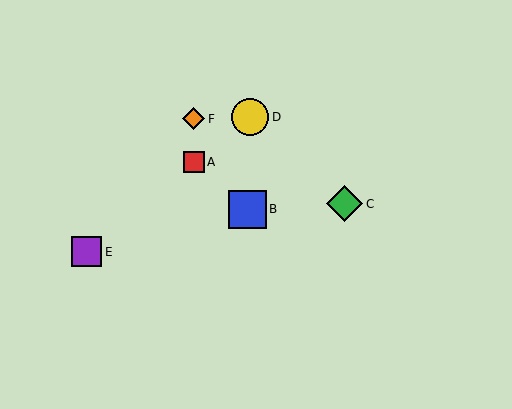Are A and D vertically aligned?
No, A is at x≈194 and D is at x≈250.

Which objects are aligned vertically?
Objects A, F are aligned vertically.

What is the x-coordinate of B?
Object B is at x≈248.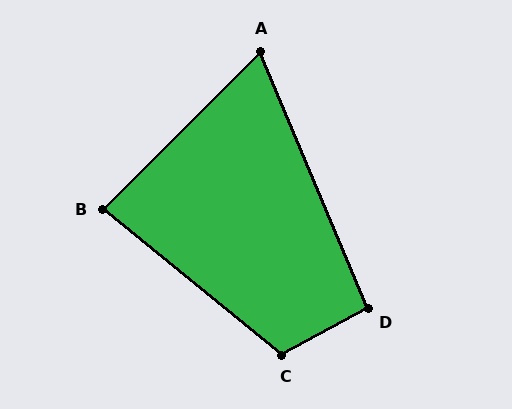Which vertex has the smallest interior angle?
A, at approximately 68 degrees.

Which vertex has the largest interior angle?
C, at approximately 112 degrees.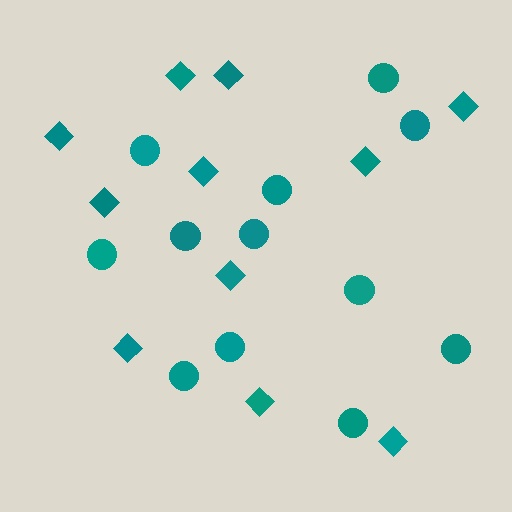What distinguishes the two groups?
There are 2 groups: one group of diamonds (11) and one group of circles (12).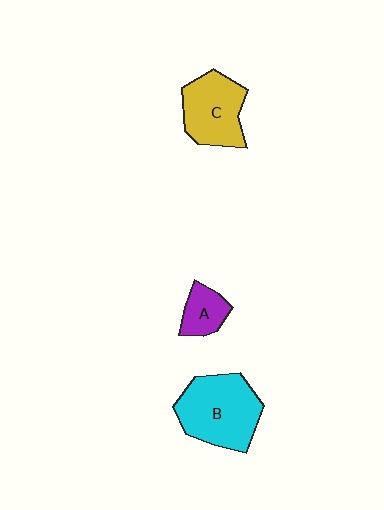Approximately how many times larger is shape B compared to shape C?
Approximately 1.3 times.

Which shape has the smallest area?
Shape A (purple).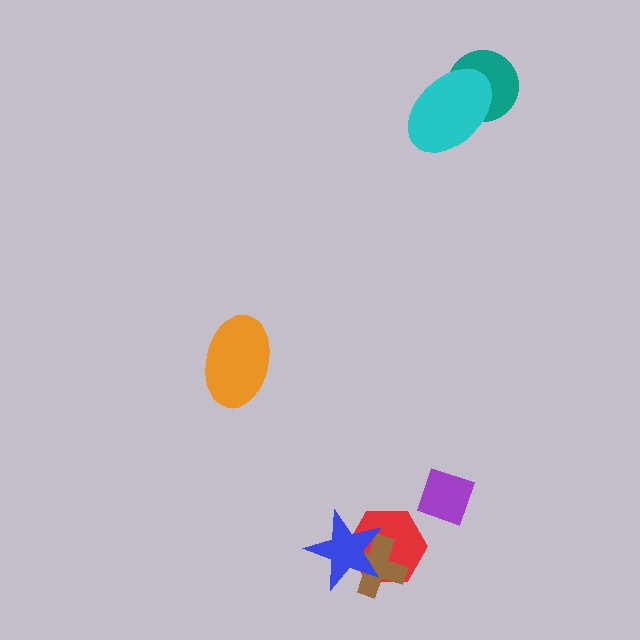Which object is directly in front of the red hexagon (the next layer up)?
The brown cross is directly in front of the red hexagon.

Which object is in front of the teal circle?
The cyan ellipse is in front of the teal circle.